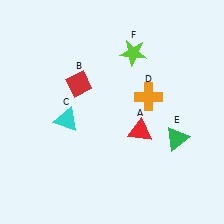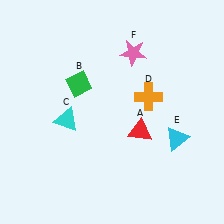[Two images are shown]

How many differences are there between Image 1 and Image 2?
There are 3 differences between the two images.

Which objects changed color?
B changed from red to green. E changed from green to cyan. F changed from lime to pink.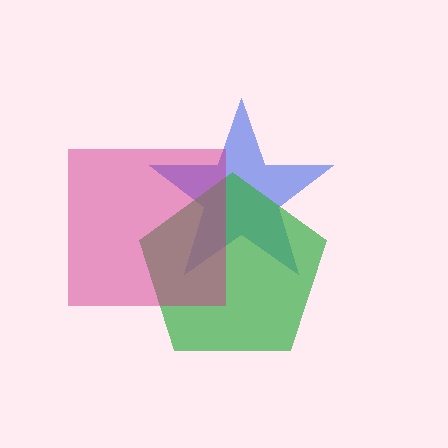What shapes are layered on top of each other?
The layered shapes are: a blue star, a green pentagon, a magenta square.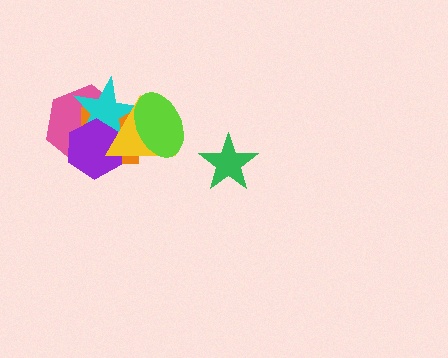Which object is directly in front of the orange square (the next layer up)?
The cyan star is directly in front of the orange square.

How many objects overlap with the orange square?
5 objects overlap with the orange square.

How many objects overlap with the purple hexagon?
4 objects overlap with the purple hexagon.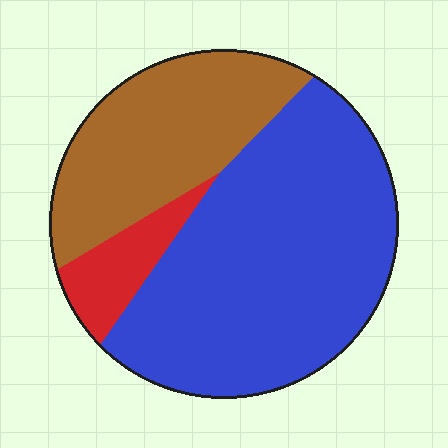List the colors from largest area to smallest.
From largest to smallest: blue, brown, red.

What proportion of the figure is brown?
Brown covers roughly 30% of the figure.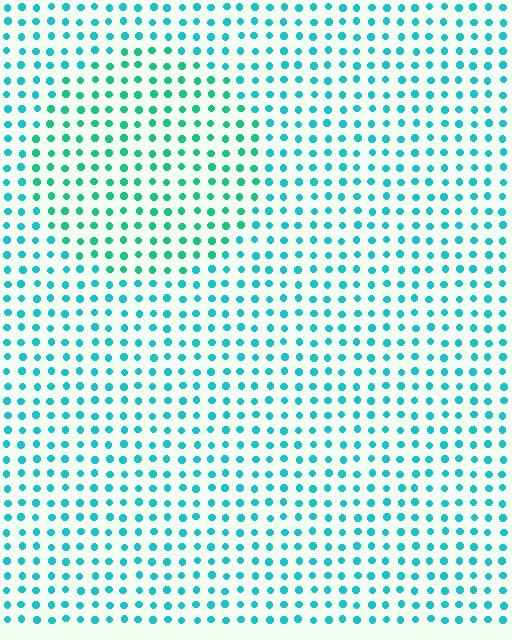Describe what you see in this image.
The image is filled with small cyan elements in a uniform arrangement. A circle-shaped region is visible where the elements are tinted to a slightly different hue, forming a subtle color boundary.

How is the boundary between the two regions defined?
The boundary is defined purely by a slight shift in hue (about 23 degrees). Spacing, size, and orientation are identical on both sides.